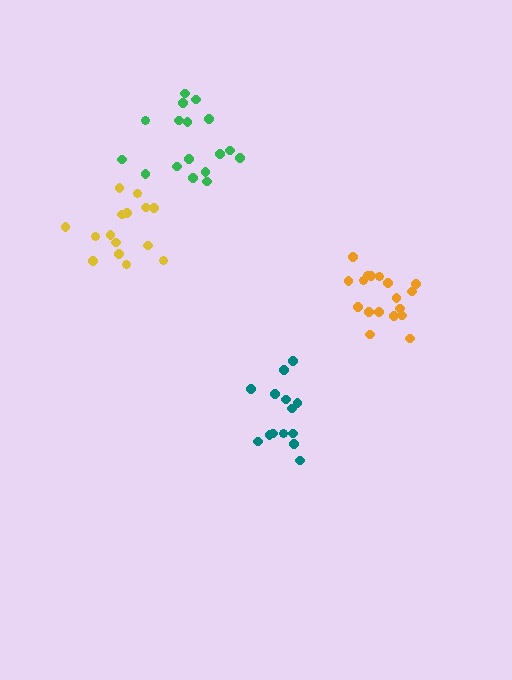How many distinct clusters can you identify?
There are 4 distinct clusters.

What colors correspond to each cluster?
The clusters are colored: green, teal, orange, yellow.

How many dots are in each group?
Group 1: 17 dots, Group 2: 14 dots, Group 3: 18 dots, Group 4: 15 dots (64 total).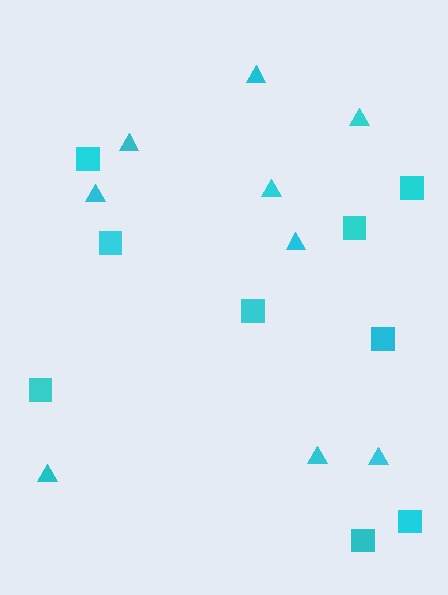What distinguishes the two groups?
There are 2 groups: one group of triangles (9) and one group of squares (9).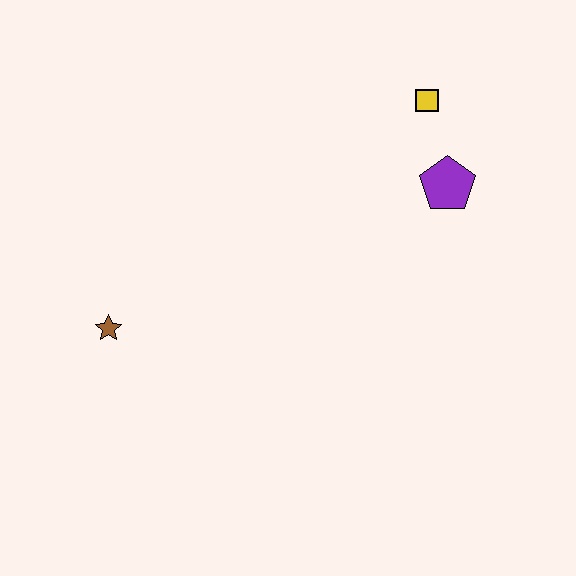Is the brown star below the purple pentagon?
Yes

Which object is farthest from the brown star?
The yellow square is farthest from the brown star.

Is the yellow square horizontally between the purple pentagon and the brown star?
Yes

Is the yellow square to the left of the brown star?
No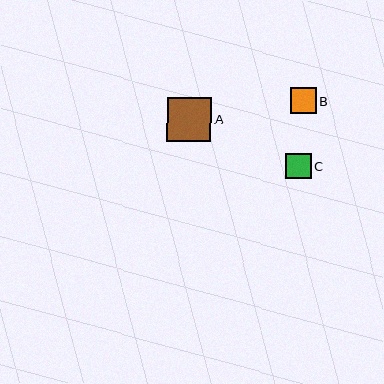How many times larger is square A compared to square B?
Square A is approximately 1.7 times the size of square B.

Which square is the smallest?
Square C is the smallest with a size of approximately 25 pixels.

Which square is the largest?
Square A is the largest with a size of approximately 44 pixels.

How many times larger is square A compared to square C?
Square A is approximately 1.7 times the size of square C.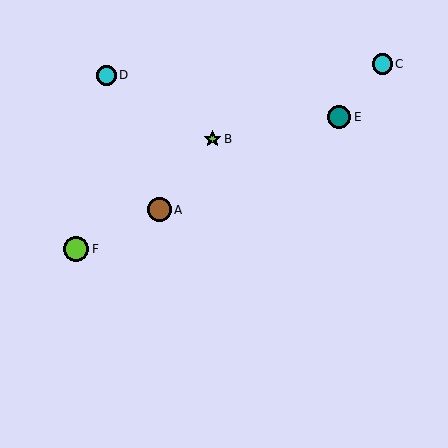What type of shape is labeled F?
Shape F is a lime circle.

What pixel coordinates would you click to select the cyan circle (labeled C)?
Click at (382, 64) to select the cyan circle C.